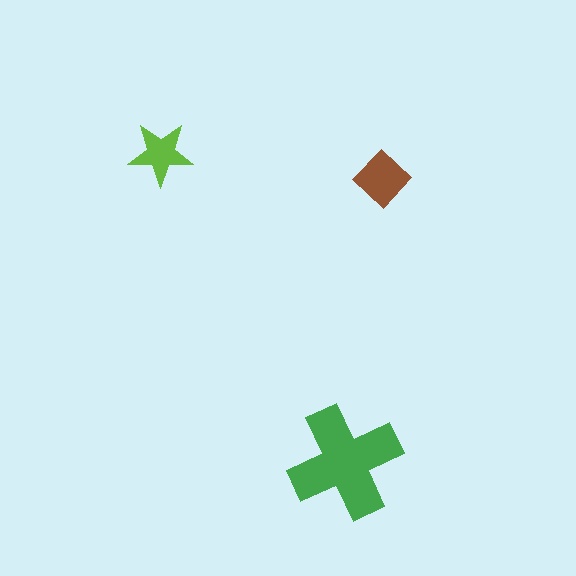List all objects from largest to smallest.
The green cross, the brown diamond, the lime star.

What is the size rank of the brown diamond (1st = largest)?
2nd.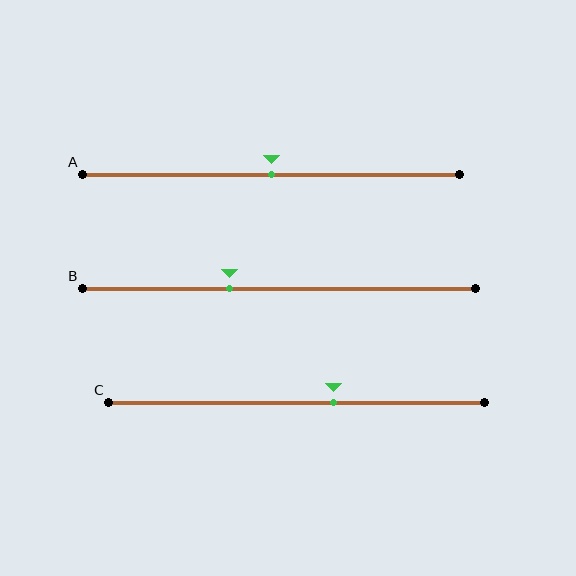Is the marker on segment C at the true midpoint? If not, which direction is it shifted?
No, the marker on segment C is shifted to the right by about 10% of the segment length.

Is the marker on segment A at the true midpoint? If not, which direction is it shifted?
Yes, the marker on segment A is at the true midpoint.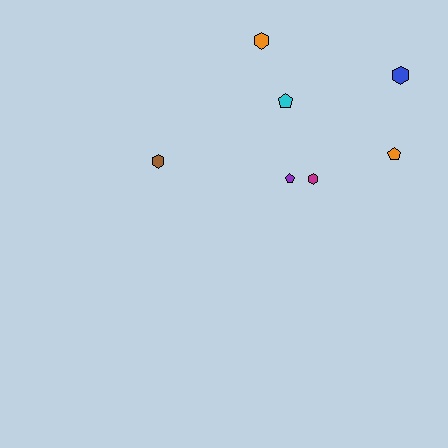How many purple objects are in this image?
There is 1 purple object.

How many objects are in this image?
There are 7 objects.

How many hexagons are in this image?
There are 4 hexagons.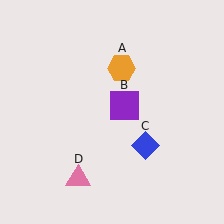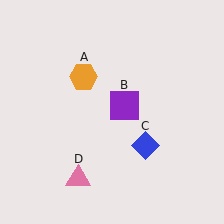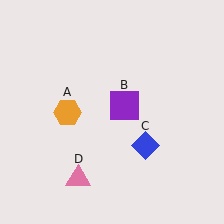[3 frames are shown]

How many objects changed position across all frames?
1 object changed position: orange hexagon (object A).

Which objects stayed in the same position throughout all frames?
Purple square (object B) and blue diamond (object C) and pink triangle (object D) remained stationary.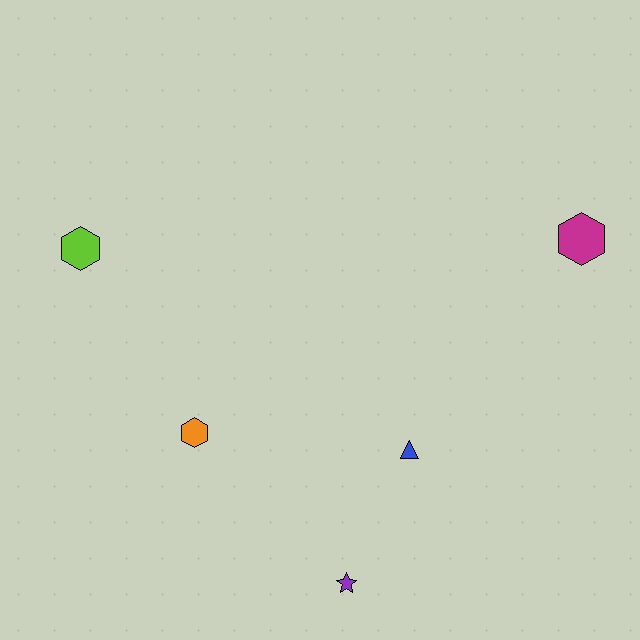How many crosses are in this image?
There are no crosses.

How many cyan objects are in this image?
There are no cyan objects.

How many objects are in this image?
There are 5 objects.